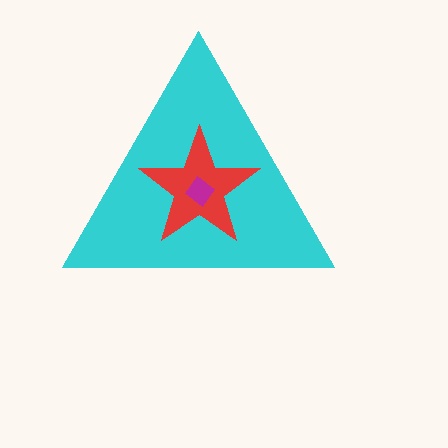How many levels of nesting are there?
3.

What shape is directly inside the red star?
The magenta diamond.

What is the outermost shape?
The cyan triangle.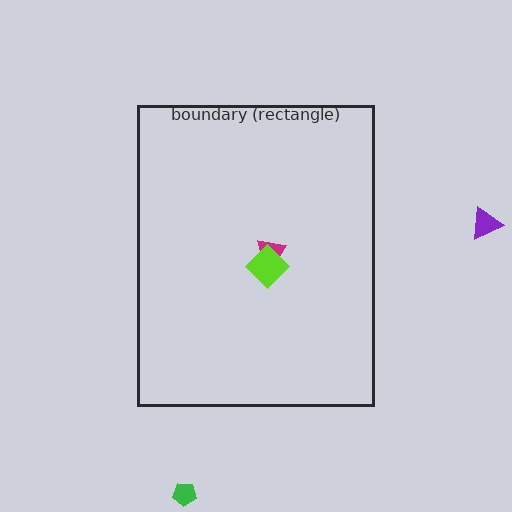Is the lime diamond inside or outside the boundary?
Inside.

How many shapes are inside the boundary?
2 inside, 2 outside.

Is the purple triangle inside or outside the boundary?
Outside.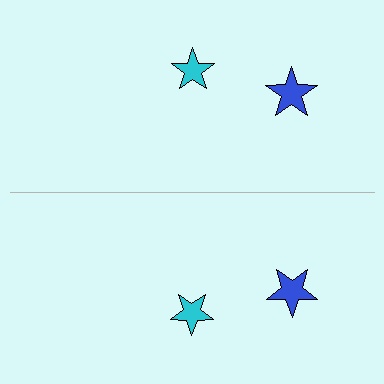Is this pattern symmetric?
Yes, this pattern has bilateral (reflection) symmetry.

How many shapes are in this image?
There are 4 shapes in this image.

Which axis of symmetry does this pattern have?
The pattern has a horizontal axis of symmetry running through the center of the image.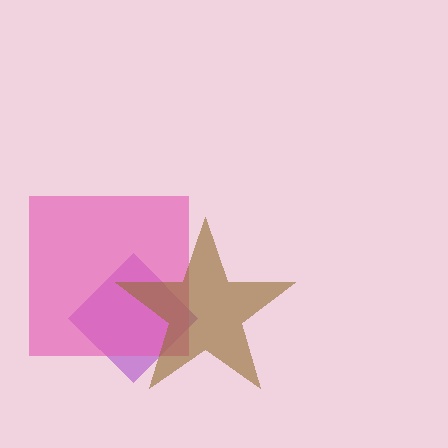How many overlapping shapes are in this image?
There are 3 overlapping shapes in the image.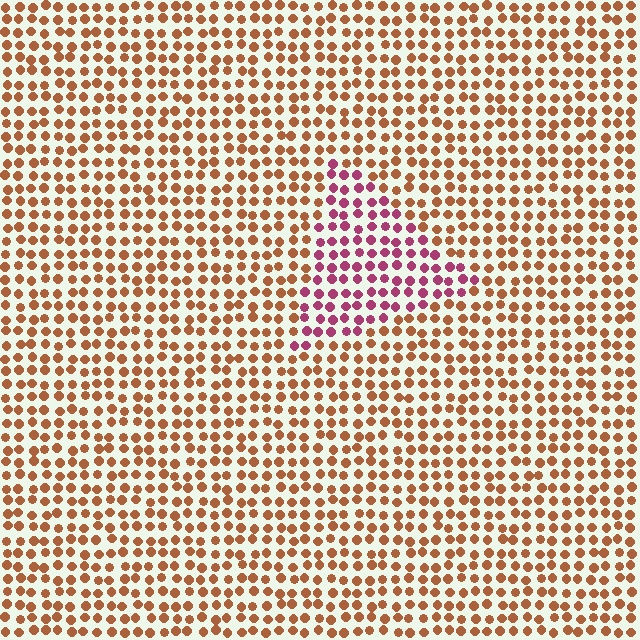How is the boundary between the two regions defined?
The boundary is defined purely by a slight shift in hue (about 51 degrees). Spacing, size, and orientation are identical on both sides.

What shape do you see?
I see a triangle.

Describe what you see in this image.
The image is filled with small brown elements in a uniform arrangement. A triangle-shaped region is visible where the elements are tinted to a slightly different hue, forming a subtle color boundary.